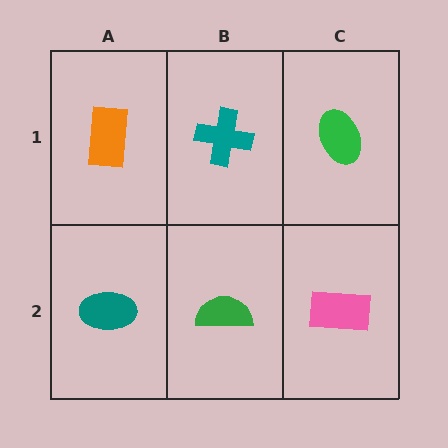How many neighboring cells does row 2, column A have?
2.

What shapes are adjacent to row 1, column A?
A teal ellipse (row 2, column A), a teal cross (row 1, column B).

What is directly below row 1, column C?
A pink rectangle.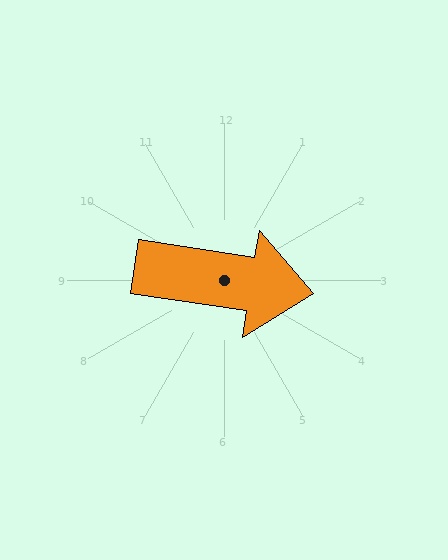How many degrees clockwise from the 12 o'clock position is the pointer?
Approximately 99 degrees.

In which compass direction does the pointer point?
East.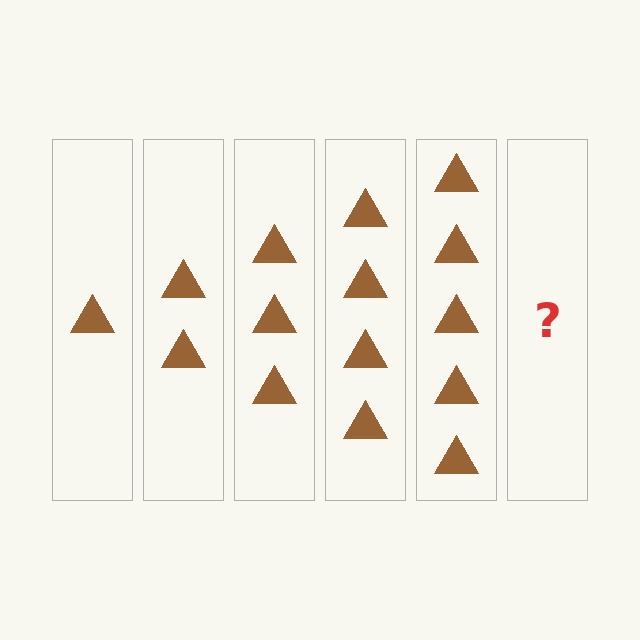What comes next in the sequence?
The next element should be 6 triangles.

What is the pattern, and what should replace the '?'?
The pattern is that each step adds one more triangle. The '?' should be 6 triangles.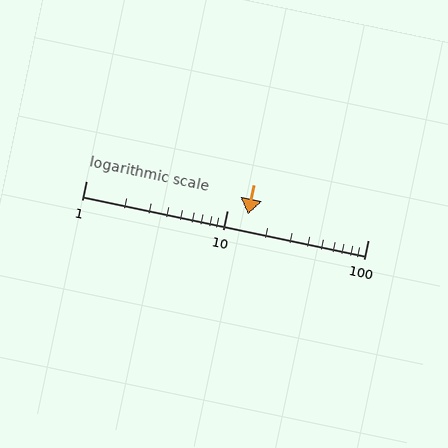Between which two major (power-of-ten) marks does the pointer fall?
The pointer is between 10 and 100.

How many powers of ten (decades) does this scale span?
The scale spans 2 decades, from 1 to 100.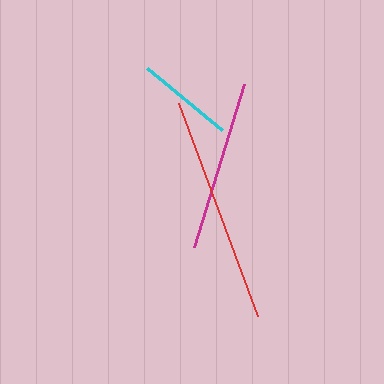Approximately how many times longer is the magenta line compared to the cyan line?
The magenta line is approximately 1.8 times the length of the cyan line.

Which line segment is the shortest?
The cyan line is the shortest at approximately 98 pixels.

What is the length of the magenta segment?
The magenta segment is approximately 171 pixels long.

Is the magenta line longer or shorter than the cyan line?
The magenta line is longer than the cyan line.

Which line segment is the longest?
The red line is the longest at approximately 227 pixels.